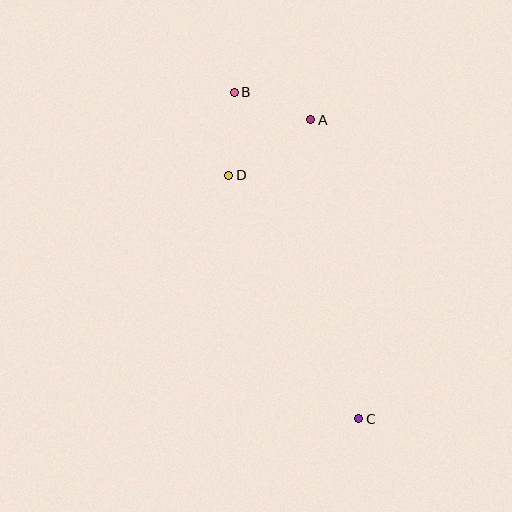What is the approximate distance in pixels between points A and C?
The distance between A and C is approximately 303 pixels.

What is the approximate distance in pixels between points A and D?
The distance between A and D is approximately 99 pixels.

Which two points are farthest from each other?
Points B and C are farthest from each other.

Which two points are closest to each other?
Points A and B are closest to each other.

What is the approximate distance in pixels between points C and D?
The distance between C and D is approximately 276 pixels.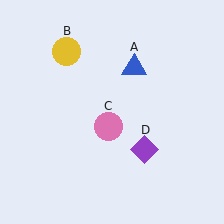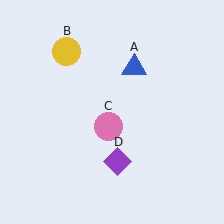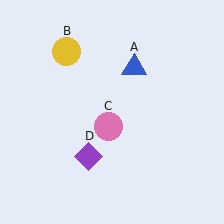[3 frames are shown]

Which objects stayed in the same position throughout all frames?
Blue triangle (object A) and yellow circle (object B) and pink circle (object C) remained stationary.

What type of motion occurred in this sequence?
The purple diamond (object D) rotated clockwise around the center of the scene.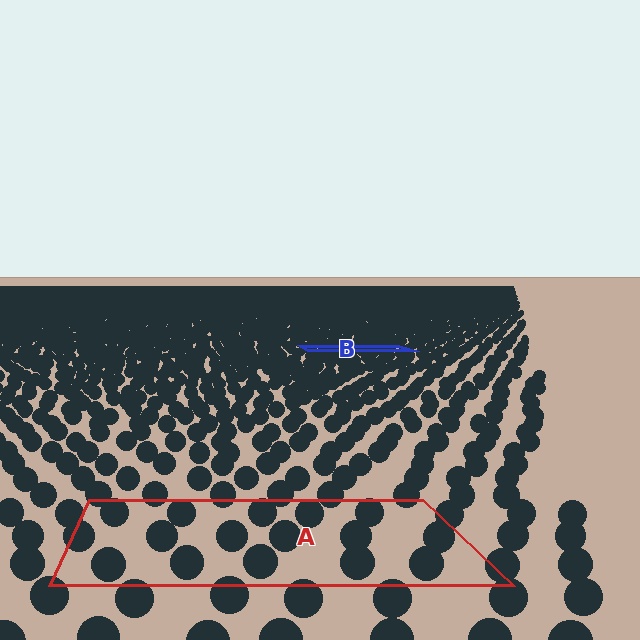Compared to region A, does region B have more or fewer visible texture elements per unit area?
Region B has more texture elements per unit area — they are packed more densely because it is farther away.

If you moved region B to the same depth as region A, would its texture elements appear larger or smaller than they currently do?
They would appear larger. At a closer depth, the same texture elements are projected at a bigger on-screen size.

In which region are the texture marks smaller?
The texture marks are smaller in region B, because it is farther away.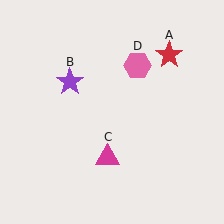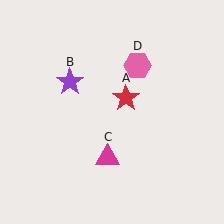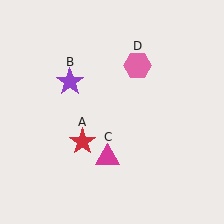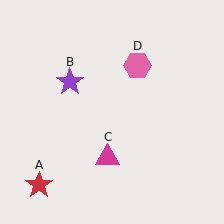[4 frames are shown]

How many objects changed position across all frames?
1 object changed position: red star (object A).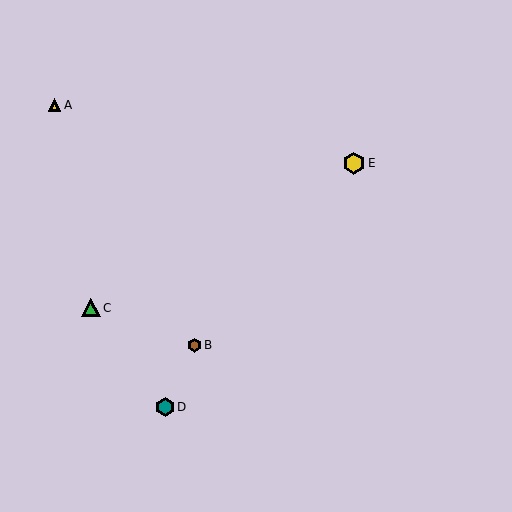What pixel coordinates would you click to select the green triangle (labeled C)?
Click at (91, 308) to select the green triangle C.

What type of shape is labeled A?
Shape A is a yellow triangle.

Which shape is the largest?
The yellow hexagon (labeled E) is the largest.